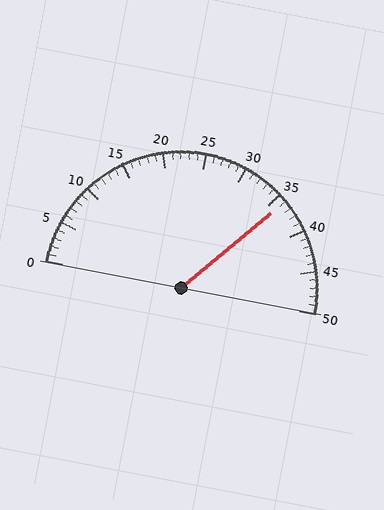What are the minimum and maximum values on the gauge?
The gauge ranges from 0 to 50.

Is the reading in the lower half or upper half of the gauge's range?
The reading is in the upper half of the range (0 to 50).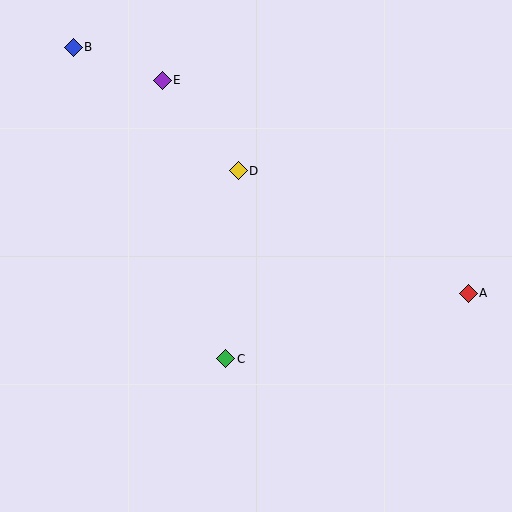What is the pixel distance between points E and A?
The distance between E and A is 373 pixels.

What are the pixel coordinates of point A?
Point A is at (468, 293).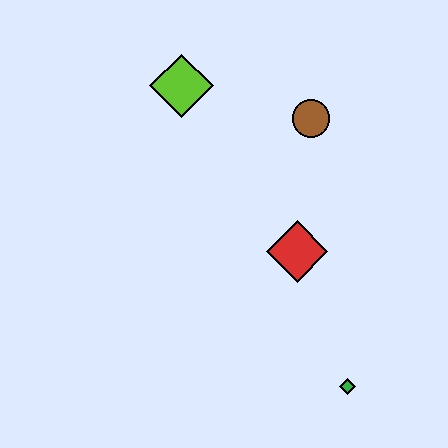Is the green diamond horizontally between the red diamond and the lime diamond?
No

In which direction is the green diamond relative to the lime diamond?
The green diamond is below the lime diamond.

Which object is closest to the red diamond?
The brown circle is closest to the red diamond.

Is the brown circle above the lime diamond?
No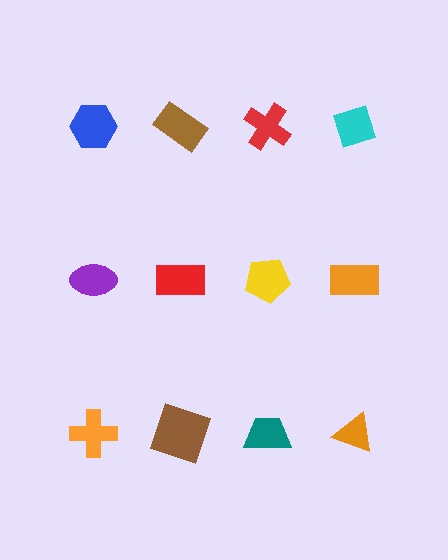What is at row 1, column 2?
A brown rectangle.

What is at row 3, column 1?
An orange cross.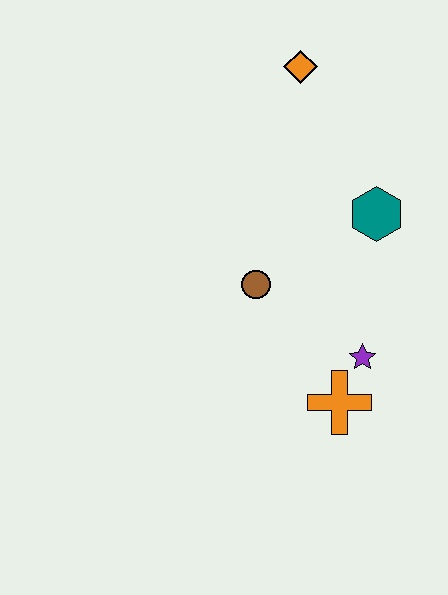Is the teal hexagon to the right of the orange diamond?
Yes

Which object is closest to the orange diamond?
The teal hexagon is closest to the orange diamond.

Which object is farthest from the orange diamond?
The orange cross is farthest from the orange diamond.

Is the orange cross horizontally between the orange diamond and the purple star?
Yes